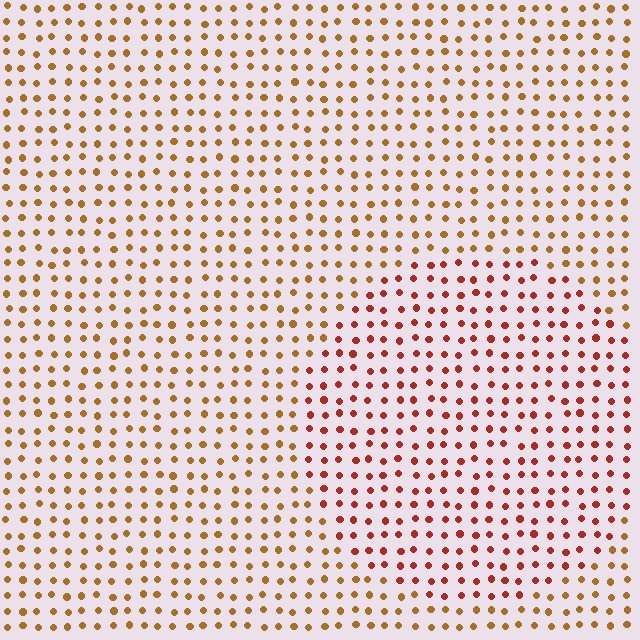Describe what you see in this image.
The image is filled with small brown elements in a uniform arrangement. A circle-shaped region is visible where the elements are tinted to a slightly different hue, forming a subtle color boundary.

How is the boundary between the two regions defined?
The boundary is defined purely by a slight shift in hue (about 32 degrees). Spacing, size, and orientation are identical on both sides.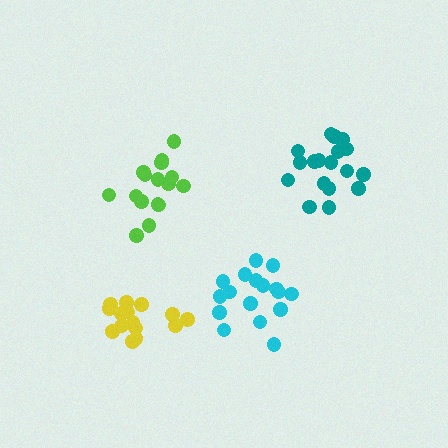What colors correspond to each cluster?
The clusters are colored: cyan, lime, yellow, teal.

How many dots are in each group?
Group 1: 18 dots, Group 2: 16 dots, Group 3: 15 dots, Group 4: 18 dots (67 total).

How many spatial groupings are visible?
There are 4 spatial groupings.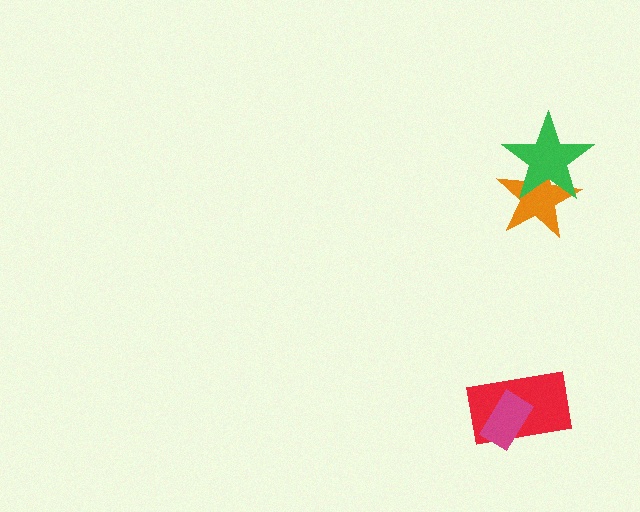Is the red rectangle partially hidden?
Yes, it is partially covered by another shape.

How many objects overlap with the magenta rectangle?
1 object overlaps with the magenta rectangle.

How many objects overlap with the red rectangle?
1 object overlaps with the red rectangle.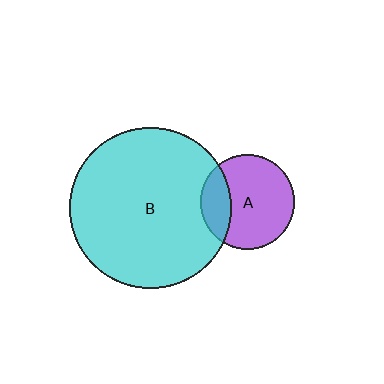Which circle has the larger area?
Circle B (cyan).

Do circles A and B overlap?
Yes.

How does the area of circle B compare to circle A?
Approximately 2.9 times.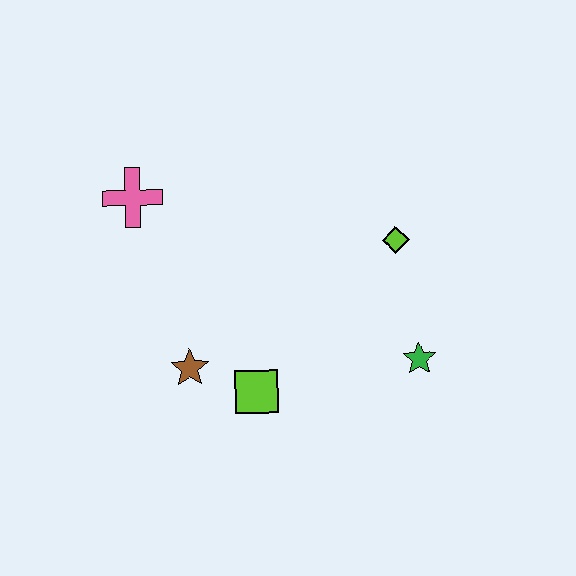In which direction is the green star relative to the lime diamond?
The green star is below the lime diamond.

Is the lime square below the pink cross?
Yes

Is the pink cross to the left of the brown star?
Yes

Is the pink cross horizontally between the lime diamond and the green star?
No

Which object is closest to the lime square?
The brown star is closest to the lime square.